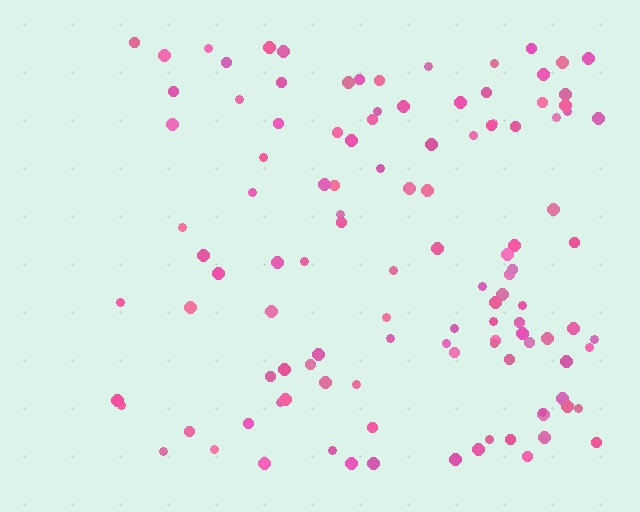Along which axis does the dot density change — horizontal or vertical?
Horizontal.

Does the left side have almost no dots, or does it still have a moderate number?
Still a moderate number, just noticeably fewer than the right.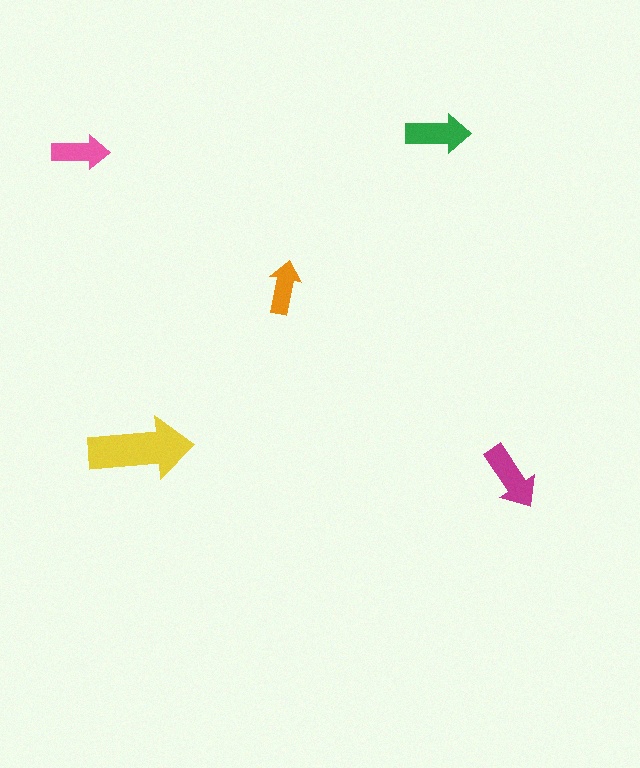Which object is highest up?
The green arrow is topmost.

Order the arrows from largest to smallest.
the yellow one, the magenta one, the green one, the pink one, the orange one.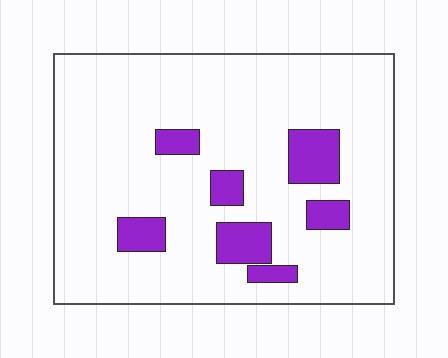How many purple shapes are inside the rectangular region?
7.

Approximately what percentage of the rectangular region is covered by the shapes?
Approximately 15%.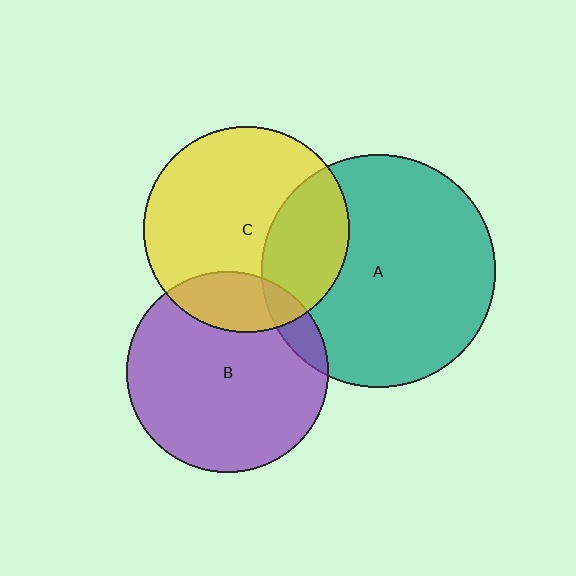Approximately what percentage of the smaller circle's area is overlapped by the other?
Approximately 20%.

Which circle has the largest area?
Circle A (teal).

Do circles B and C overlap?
Yes.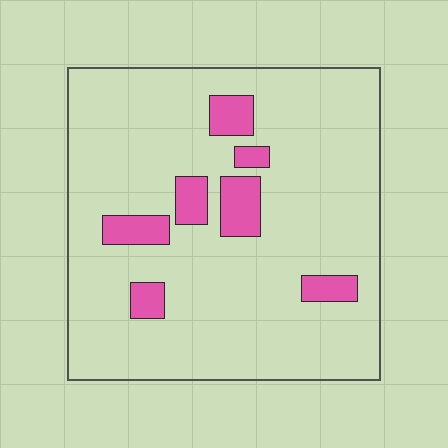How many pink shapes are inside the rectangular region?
7.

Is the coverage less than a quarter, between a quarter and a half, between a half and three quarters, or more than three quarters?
Less than a quarter.